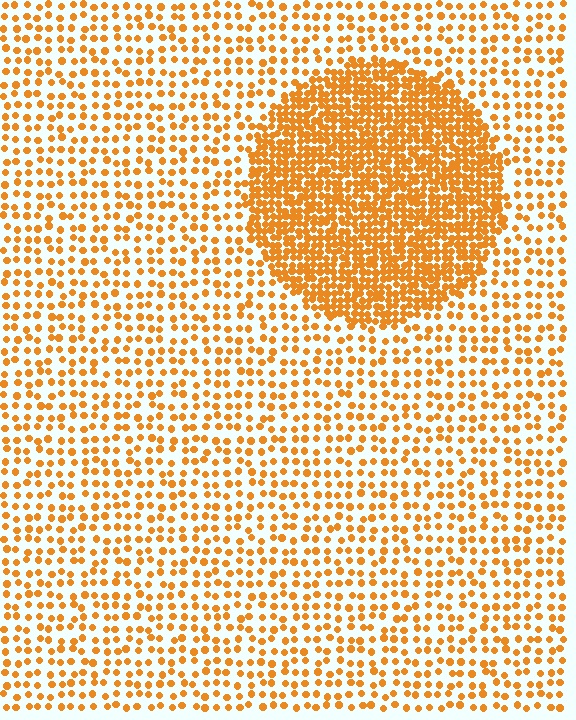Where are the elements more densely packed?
The elements are more densely packed inside the circle boundary.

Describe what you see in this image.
The image contains small orange elements arranged at two different densities. A circle-shaped region is visible where the elements are more densely packed than the surrounding area.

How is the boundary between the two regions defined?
The boundary is defined by a change in element density (approximately 2.6x ratio). All elements are the same color, size, and shape.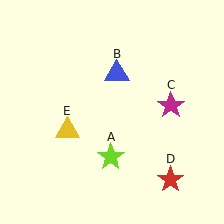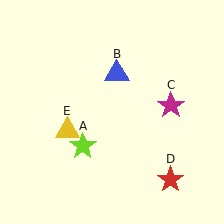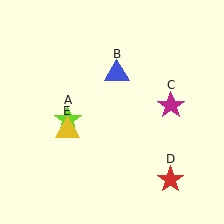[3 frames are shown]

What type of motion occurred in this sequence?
The lime star (object A) rotated clockwise around the center of the scene.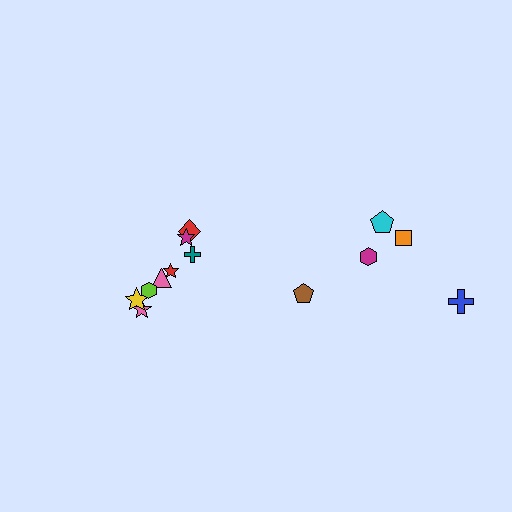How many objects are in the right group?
There are 5 objects.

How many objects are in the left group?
There are 8 objects.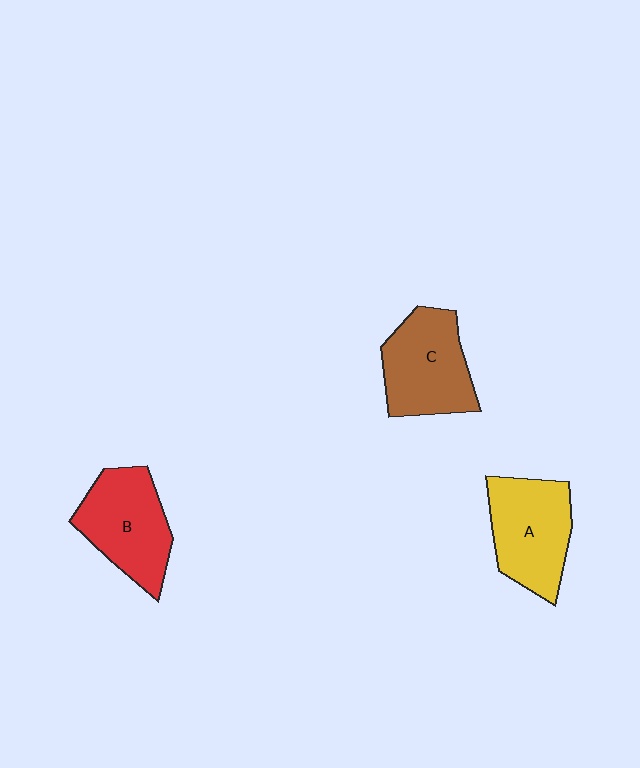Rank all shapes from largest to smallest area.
From largest to smallest: A (yellow), C (brown), B (red).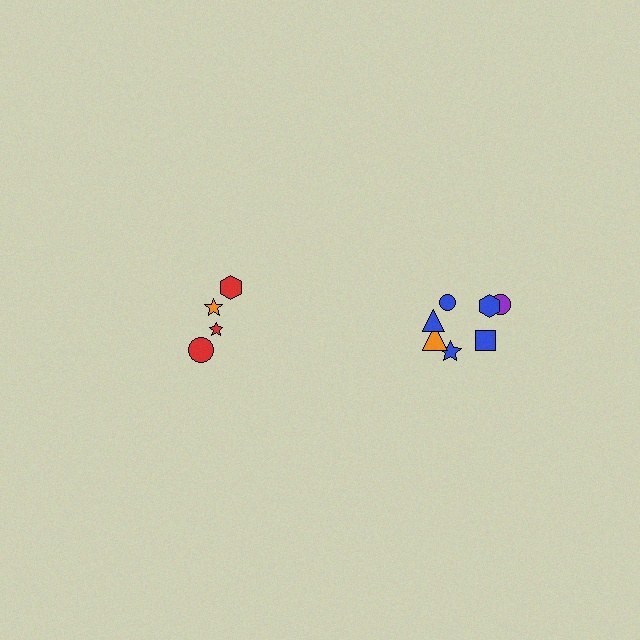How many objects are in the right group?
There are 7 objects.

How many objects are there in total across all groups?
There are 11 objects.